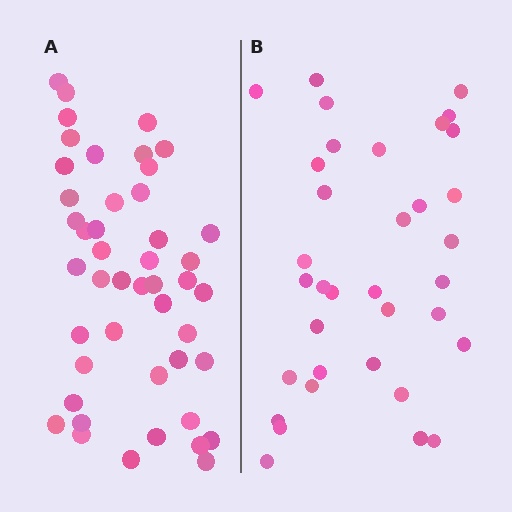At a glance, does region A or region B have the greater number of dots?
Region A (the left region) has more dots.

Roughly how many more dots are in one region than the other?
Region A has roughly 12 or so more dots than region B.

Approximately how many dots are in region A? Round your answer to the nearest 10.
About 50 dots. (The exact count is 46, which rounds to 50.)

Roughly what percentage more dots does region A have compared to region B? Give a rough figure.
About 30% more.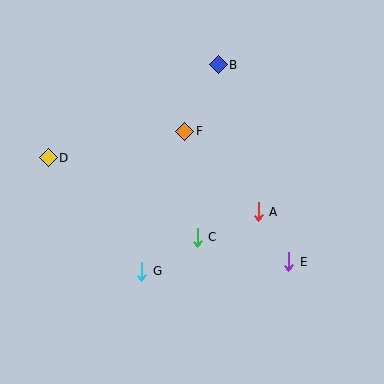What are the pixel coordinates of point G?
Point G is at (142, 271).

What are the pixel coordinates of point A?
Point A is at (258, 212).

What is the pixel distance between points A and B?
The distance between A and B is 152 pixels.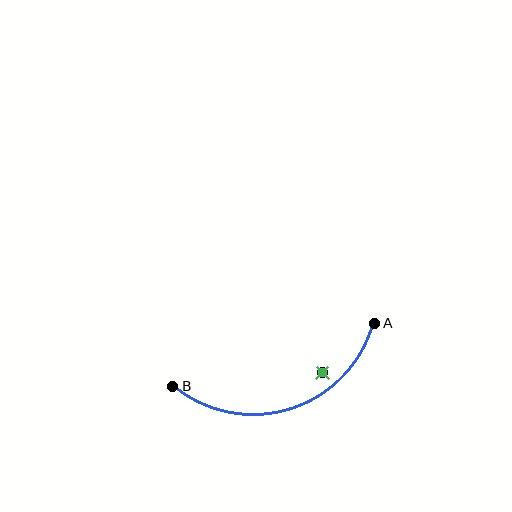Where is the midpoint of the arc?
The arc midpoint is the point on the curve farthest from the straight line joining A and B. It sits below that line.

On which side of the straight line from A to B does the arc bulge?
The arc bulges below the straight line connecting A and B.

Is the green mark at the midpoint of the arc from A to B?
No — the green mark does not lie on the arc at all. It sits slightly inside the curve.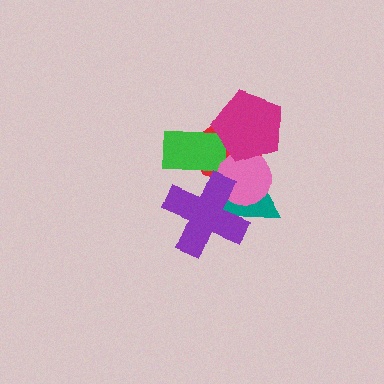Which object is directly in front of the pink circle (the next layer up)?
The purple cross is directly in front of the pink circle.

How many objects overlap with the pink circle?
4 objects overlap with the pink circle.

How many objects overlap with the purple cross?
4 objects overlap with the purple cross.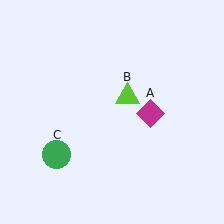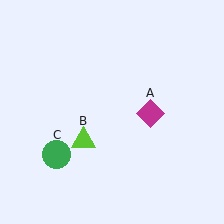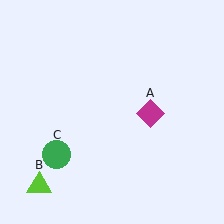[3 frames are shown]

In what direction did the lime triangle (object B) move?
The lime triangle (object B) moved down and to the left.